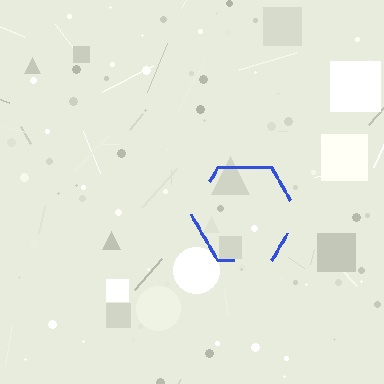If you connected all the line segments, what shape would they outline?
They would outline a hexagon.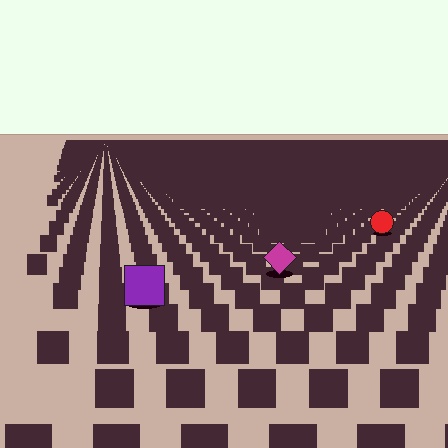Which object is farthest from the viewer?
The red circle is farthest from the viewer. It appears smaller and the ground texture around it is denser.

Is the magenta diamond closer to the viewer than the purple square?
No. The purple square is closer — you can tell from the texture gradient: the ground texture is coarser near it.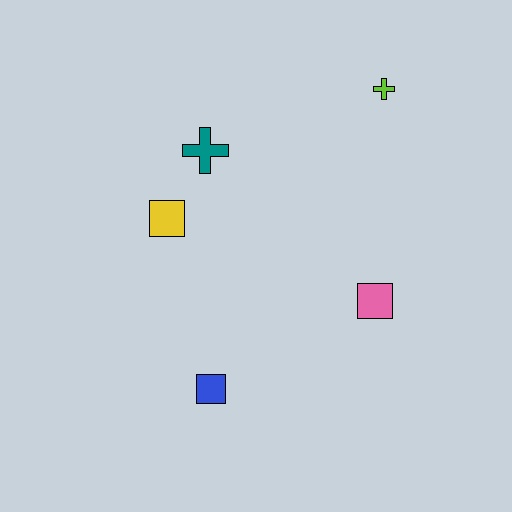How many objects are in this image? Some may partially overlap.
There are 5 objects.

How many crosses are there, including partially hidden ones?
There are 2 crosses.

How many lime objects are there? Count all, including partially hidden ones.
There is 1 lime object.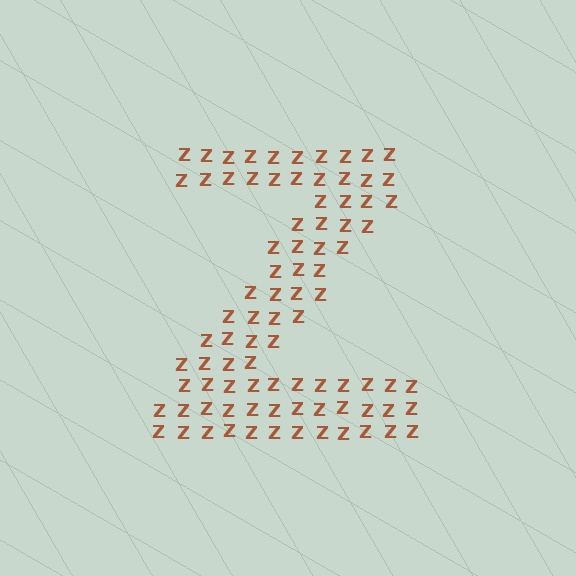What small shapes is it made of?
It is made of small letter Z's.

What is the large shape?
The large shape is the letter Z.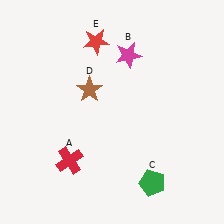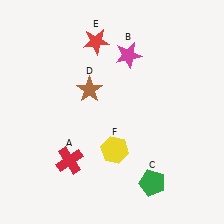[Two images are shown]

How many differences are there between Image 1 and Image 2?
There is 1 difference between the two images.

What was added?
A yellow hexagon (F) was added in Image 2.